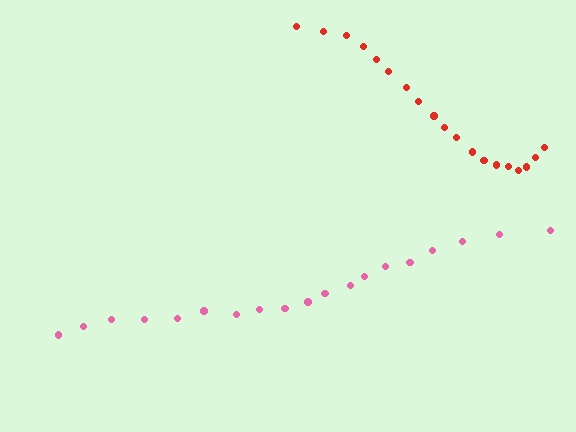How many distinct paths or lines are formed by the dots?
There are 2 distinct paths.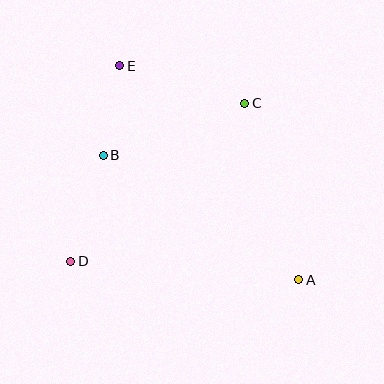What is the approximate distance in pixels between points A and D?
The distance between A and D is approximately 229 pixels.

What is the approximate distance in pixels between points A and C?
The distance between A and C is approximately 185 pixels.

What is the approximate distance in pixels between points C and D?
The distance between C and D is approximately 235 pixels.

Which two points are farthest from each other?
Points A and E are farthest from each other.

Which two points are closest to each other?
Points B and E are closest to each other.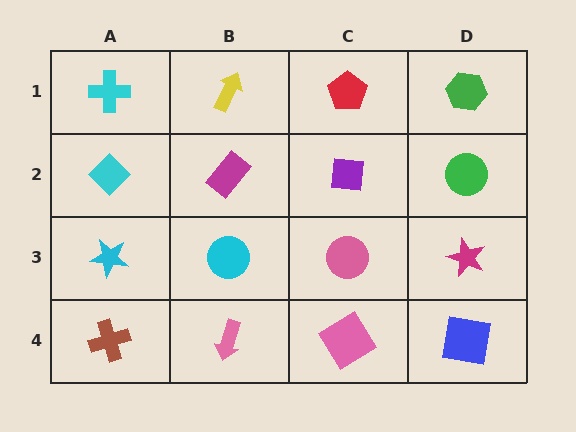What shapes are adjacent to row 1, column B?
A magenta rectangle (row 2, column B), a cyan cross (row 1, column A), a red pentagon (row 1, column C).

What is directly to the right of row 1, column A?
A yellow arrow.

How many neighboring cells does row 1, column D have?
2.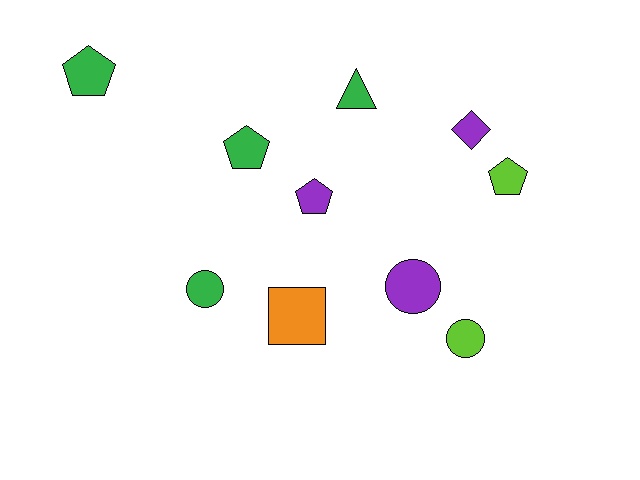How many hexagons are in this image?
There are no hexagons.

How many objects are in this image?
There are 10 objects.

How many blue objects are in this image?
There are no blue objects.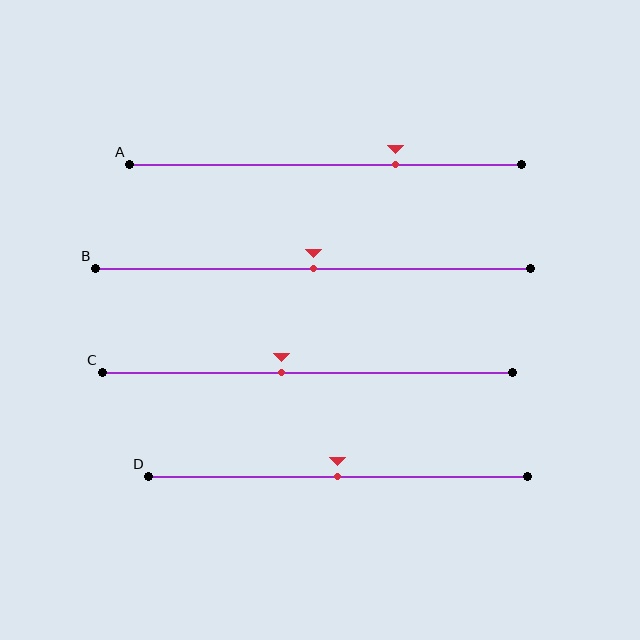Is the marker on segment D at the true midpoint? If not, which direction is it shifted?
Yes, the marker on segment D is at the true midpoint.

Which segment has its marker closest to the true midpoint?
Segment B has its marker closest to the true midpoint.